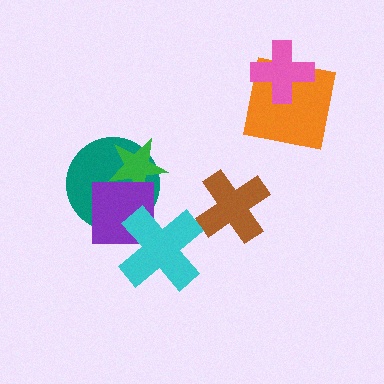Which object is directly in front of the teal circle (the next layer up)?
The green star is directly in front of the teal circle.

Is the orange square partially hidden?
Yes, it is partially covered by another shape.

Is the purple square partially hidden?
Yes, it is partially covered by another shape.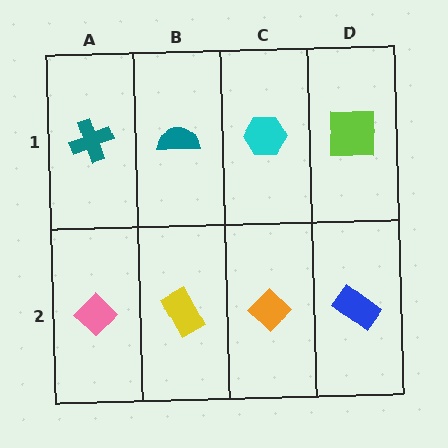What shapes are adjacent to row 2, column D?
A lime square (row 1, column D), an orange diamond (row 2, column C).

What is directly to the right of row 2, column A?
A yellow rectangle.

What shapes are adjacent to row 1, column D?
A blue rectangle (row 2, column D), a cyan hexagon (row 1, column C).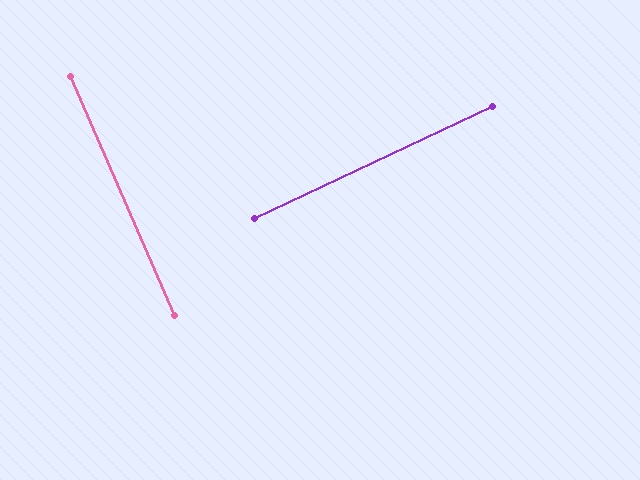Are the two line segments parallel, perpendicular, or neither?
Perpendicular — they meet at approximately 88°.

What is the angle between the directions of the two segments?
Approximately 88 degrees.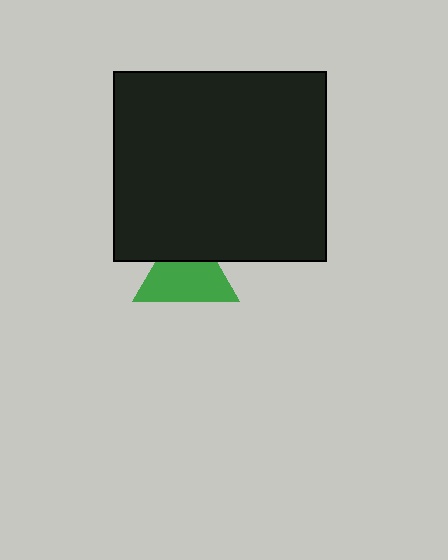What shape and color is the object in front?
The object in front is a black rectangle.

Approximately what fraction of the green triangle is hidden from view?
Roughly 32% of the green triangle is hidden behind the black rectangle.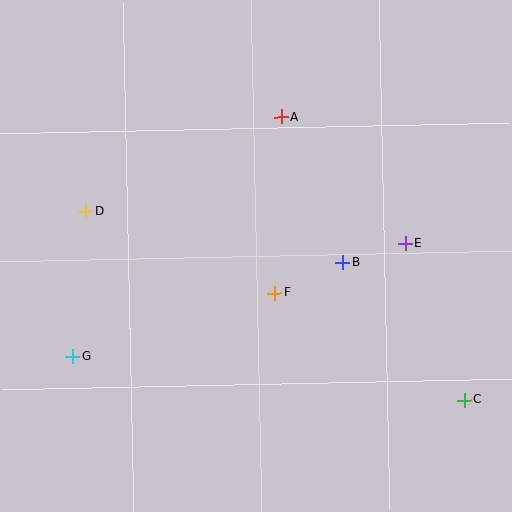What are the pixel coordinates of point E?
Point E is at (405, 243).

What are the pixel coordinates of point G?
Point G is at (73, 356).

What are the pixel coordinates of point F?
Point F is at (274, 293).